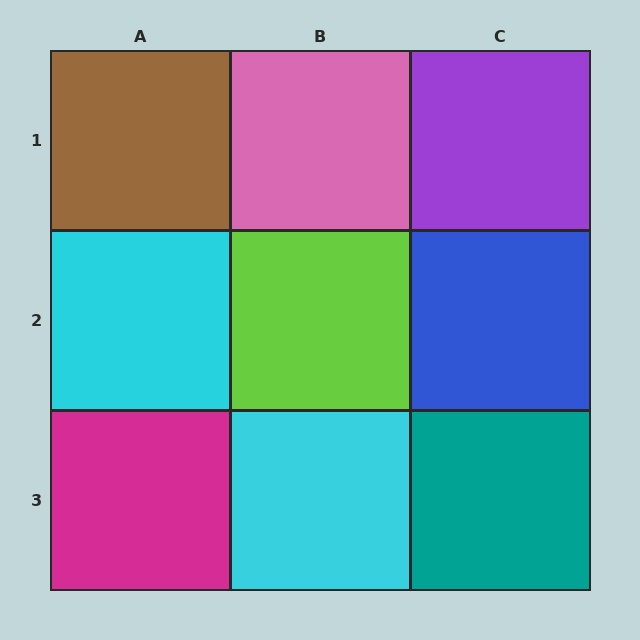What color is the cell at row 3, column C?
Teal.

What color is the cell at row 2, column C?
Blue.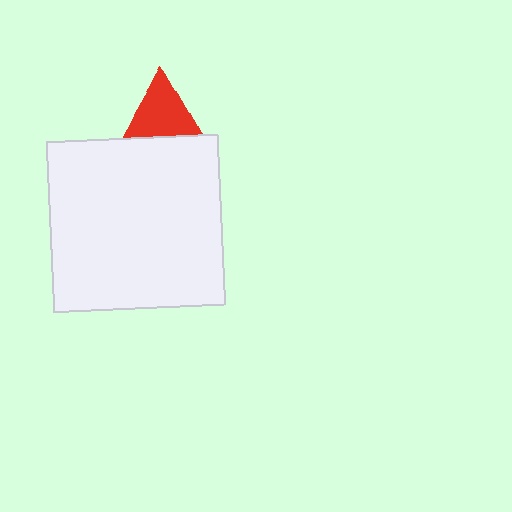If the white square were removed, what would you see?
You would see the complete red triangle.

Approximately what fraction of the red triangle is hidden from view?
Roughly 40% of the red triangle is hidden behind the white square.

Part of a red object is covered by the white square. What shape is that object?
It is a triangle.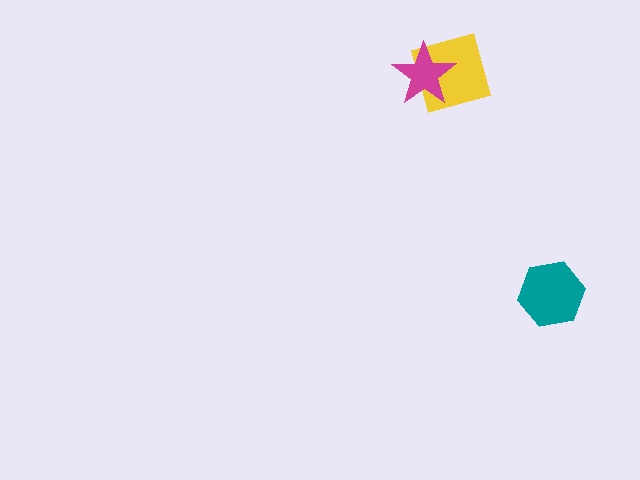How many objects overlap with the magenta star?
1 object overlaps with the magenta star.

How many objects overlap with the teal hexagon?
0 objects overlap with the teal hexagon.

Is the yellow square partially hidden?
Yes, it is partially covered by another shape.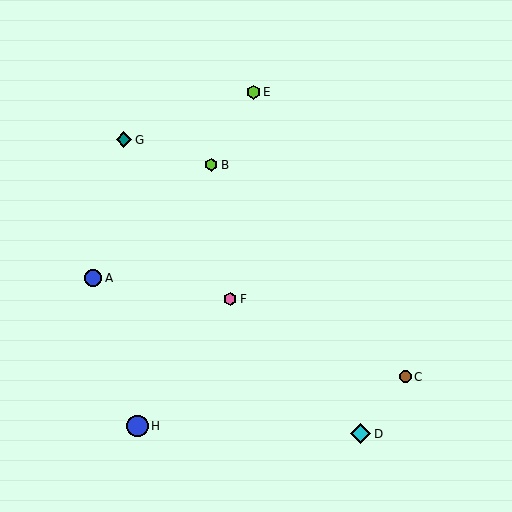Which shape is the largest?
The blue circle (labeled H) is the largest.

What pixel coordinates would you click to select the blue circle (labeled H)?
Click at (138, 426) to select the blue circle H.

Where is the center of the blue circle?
The center of the blue circle is at (93, 278).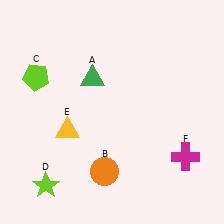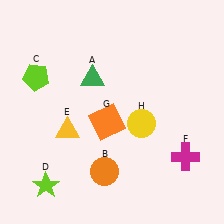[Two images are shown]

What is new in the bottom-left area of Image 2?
An orange square (G) was added in the bottom-left area of Image 2.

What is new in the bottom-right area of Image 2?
A yellow circle (H) was added in the bottom-right area of Image 2.